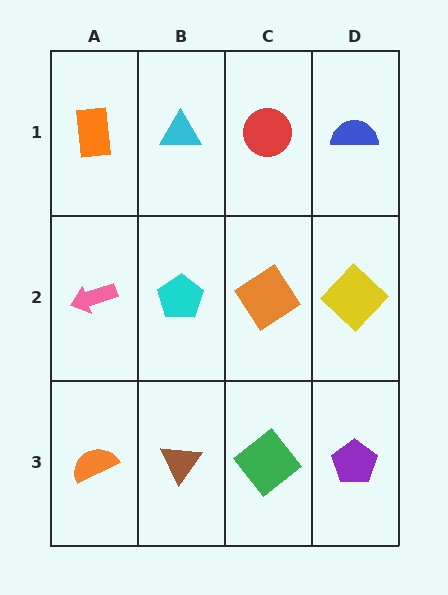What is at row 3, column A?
An orange semicircle.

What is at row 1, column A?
An orange rectangle.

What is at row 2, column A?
A pink arrow.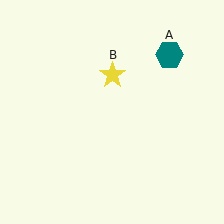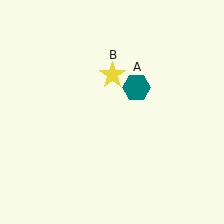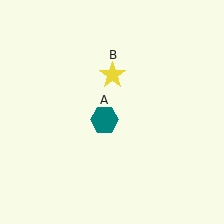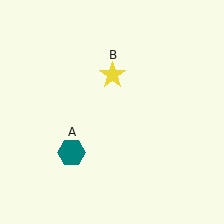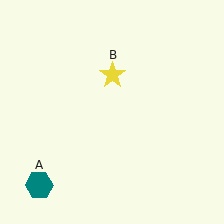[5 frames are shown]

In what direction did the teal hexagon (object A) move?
The teal hexagon (object A) moved down and to the left.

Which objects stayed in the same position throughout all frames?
Yellow star (object B) remained stationary.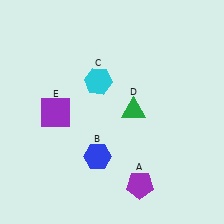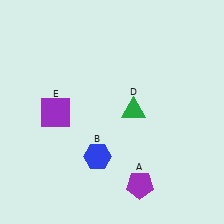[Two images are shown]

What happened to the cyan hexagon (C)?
The cyan hexagon (C) was removed in Image 2. It was in the top-left area of Image 1.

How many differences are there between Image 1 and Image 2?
There is 1 difference between the two images.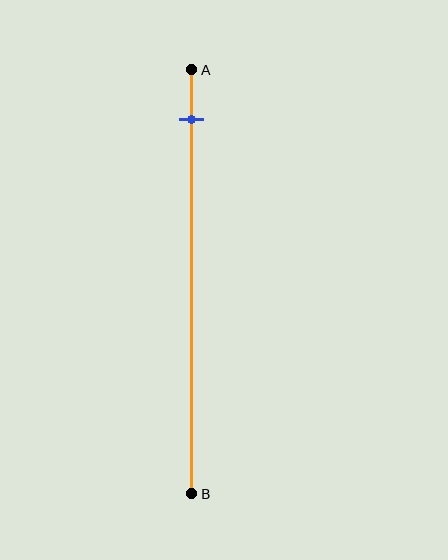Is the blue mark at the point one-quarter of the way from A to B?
No, the mark is at about 10% from A, not at the 25% one-quarter point.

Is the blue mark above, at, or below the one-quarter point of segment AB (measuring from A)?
The blue mark is above the one-quarter point of segment AB.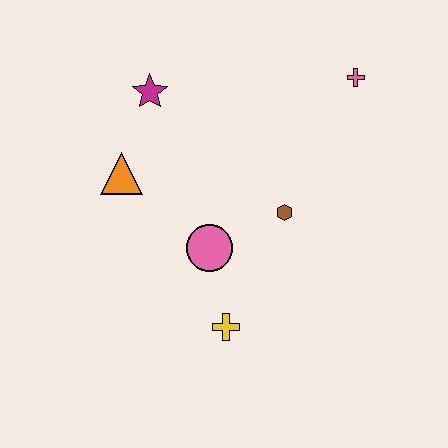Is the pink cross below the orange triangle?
No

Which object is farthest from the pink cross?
The yellow cross is farthest from the pink cross.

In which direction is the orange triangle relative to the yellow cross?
The orange triangle is above the yellow cross.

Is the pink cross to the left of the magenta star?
No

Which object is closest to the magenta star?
The orange triangle is closest to the magenta star.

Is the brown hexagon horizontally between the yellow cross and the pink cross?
Yes